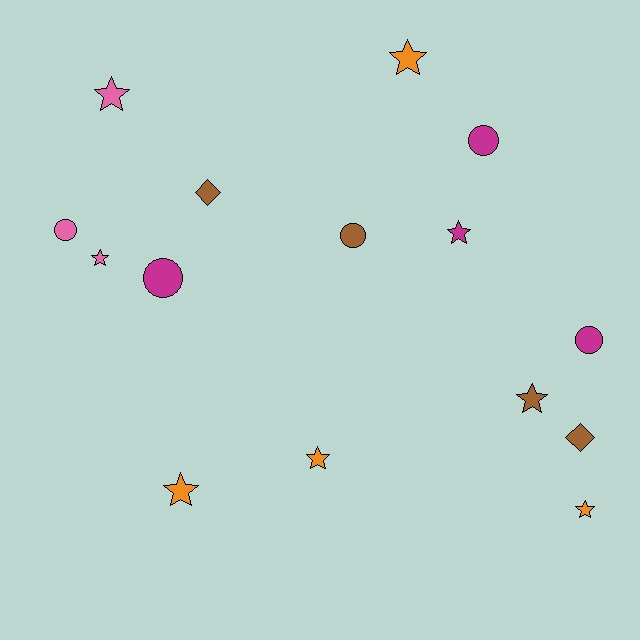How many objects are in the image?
There are 15 objects.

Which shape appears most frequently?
Star, with 8 objects.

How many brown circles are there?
There is 1 brown circle.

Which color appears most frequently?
Orange, with 4 objects.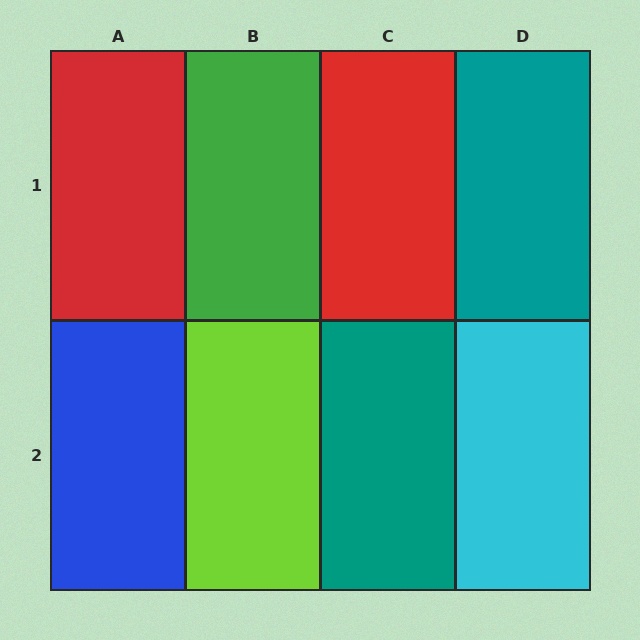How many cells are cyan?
1 cell is cyan.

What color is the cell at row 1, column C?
Red.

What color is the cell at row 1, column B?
Green.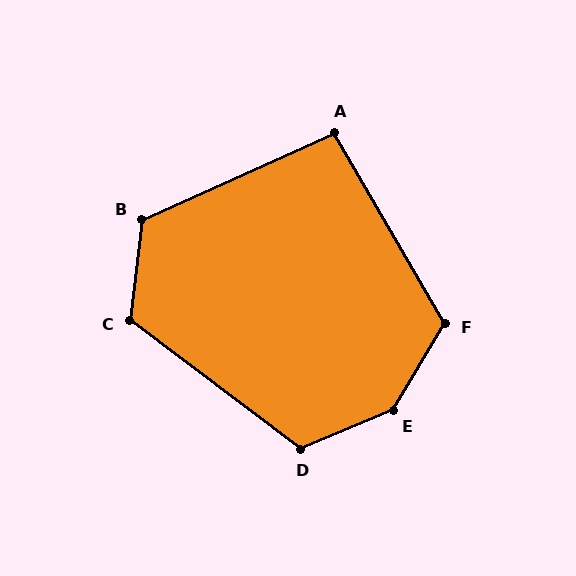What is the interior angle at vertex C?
Approximately 120 degrees (obtuse).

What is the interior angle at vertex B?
Approximately 121 degrees (obtuse).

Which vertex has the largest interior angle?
E, at approximately 143 degrees.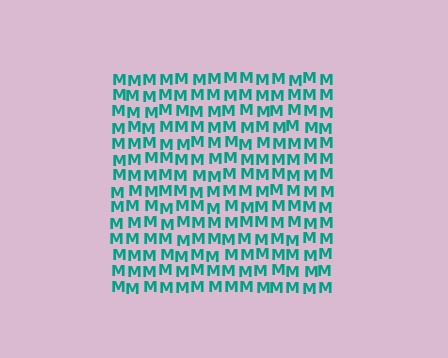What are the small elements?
The small elements are letter M's.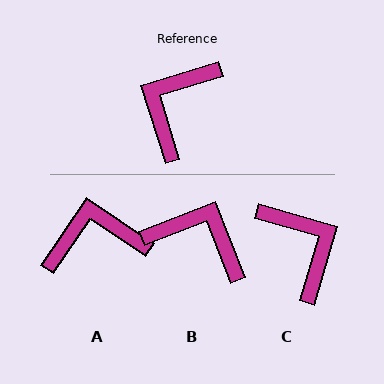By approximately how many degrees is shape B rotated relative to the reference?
Approximately 86 degrees clockwise.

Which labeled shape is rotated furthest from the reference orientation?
C, about 123 degrees away.